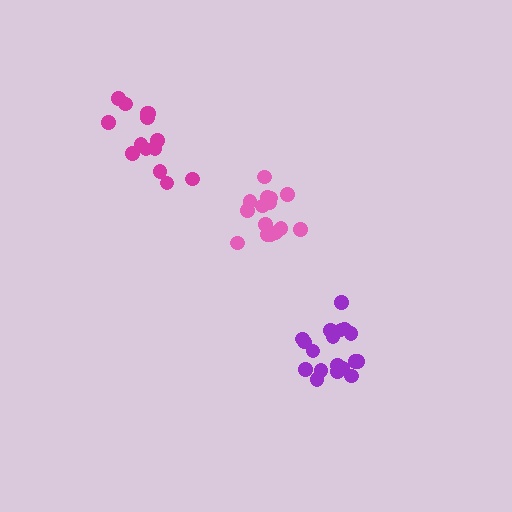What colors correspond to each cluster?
The clusters are colored: purple, magenta, pink.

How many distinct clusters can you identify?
There are 3 distinct clusters.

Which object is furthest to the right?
The purple cluster is rightmost.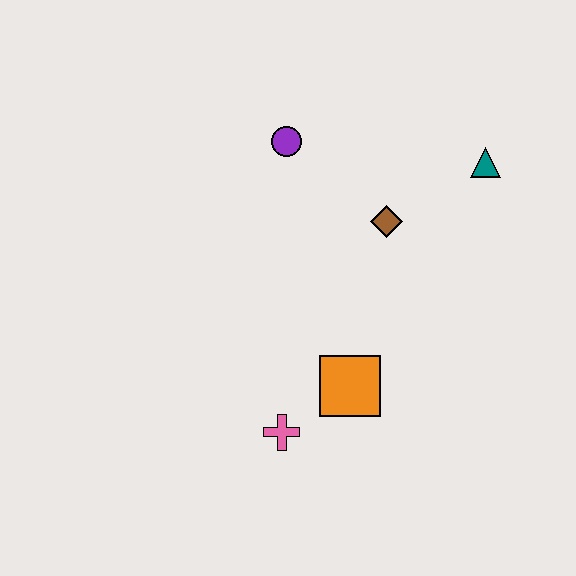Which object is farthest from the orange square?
The teal triangle is farthest from the orange square.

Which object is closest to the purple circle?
The brown diamond is closest to the purple circle.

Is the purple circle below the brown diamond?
No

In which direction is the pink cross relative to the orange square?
The pink cross is to the left of the orange square.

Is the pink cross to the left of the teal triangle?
Yes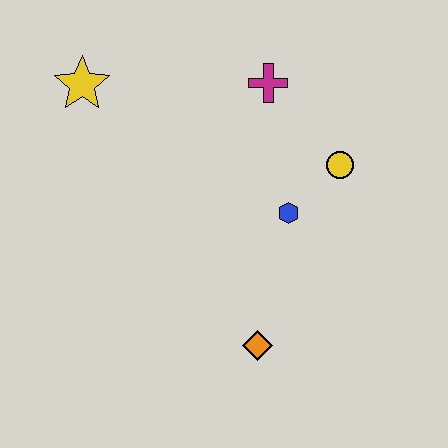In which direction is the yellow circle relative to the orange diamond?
The yellow circle is above the orange diamond.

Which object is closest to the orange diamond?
The blue hexagon is closest to the orange diamond.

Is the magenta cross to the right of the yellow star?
Yes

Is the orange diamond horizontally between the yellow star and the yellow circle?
Yes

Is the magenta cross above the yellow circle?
Yes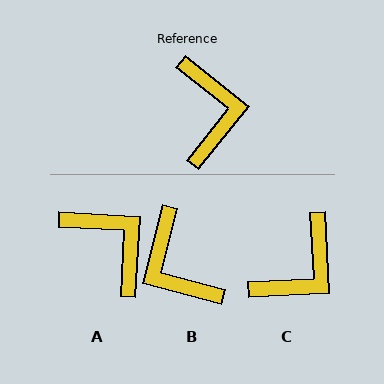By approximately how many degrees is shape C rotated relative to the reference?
Approximately 48 degrees clockwise.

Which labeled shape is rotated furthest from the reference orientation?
B, about 156 degrees away.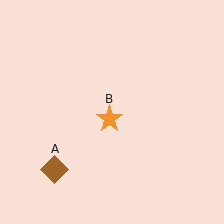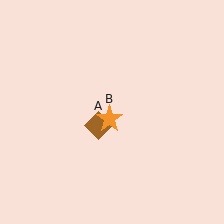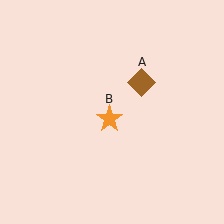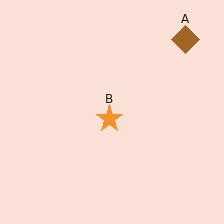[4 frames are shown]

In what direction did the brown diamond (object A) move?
The brown diamond (object A) moved up and to the right.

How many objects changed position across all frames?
1 object changed position: brown diamond (object A).